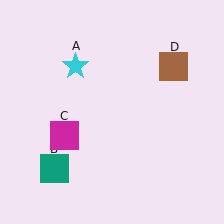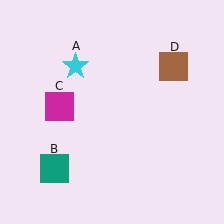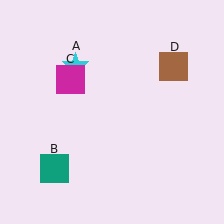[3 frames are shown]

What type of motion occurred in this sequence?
The magenta square (object C) rotated clockwise around the center of the scene.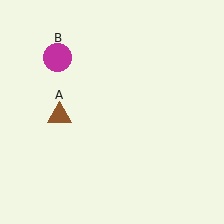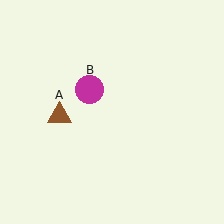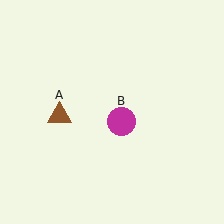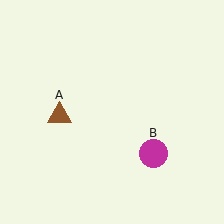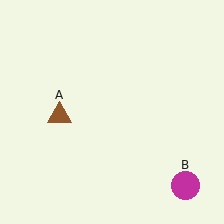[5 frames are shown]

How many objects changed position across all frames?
1 object changed position: magenta circle (object B).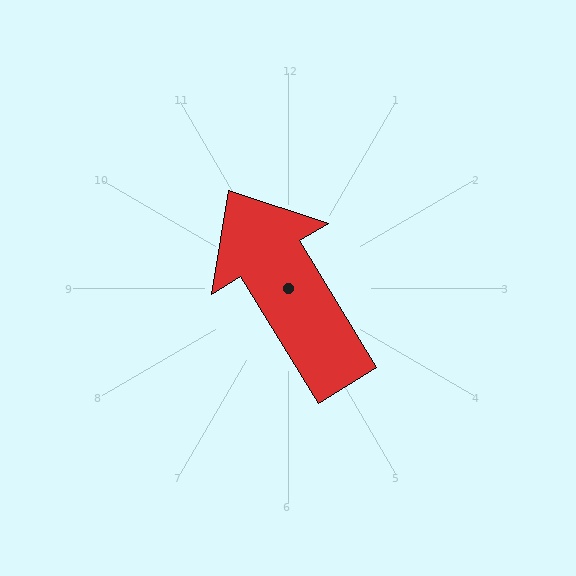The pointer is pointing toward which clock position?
Roughly 11 o'clock.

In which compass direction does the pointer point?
Northwest.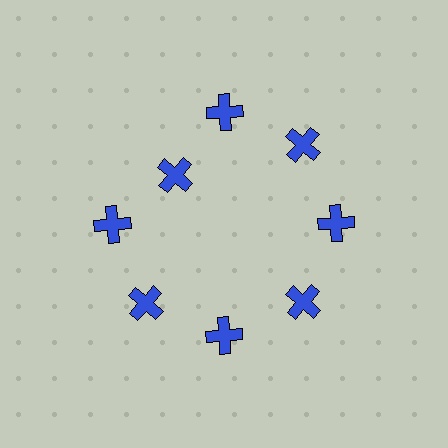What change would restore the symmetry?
The symmetry would be restored by moving it outward, back onto the ring so that all 8 crosses sit at equal angles and equal distance from the center.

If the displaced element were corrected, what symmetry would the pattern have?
It would have 8-fold rotational symmetry — the pattern would map onto itself every 45 degrees.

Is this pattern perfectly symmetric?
No. The 8 blue crosses are arranged in a ring, but one element near the 10 o'clock position is pulled inward toward the center, breaking the 8-fold rotational symmetry.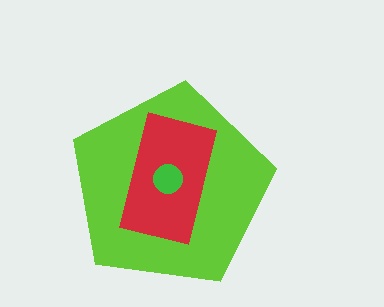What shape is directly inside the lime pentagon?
The red rectangle.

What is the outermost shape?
The lime pentagon.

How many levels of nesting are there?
3.